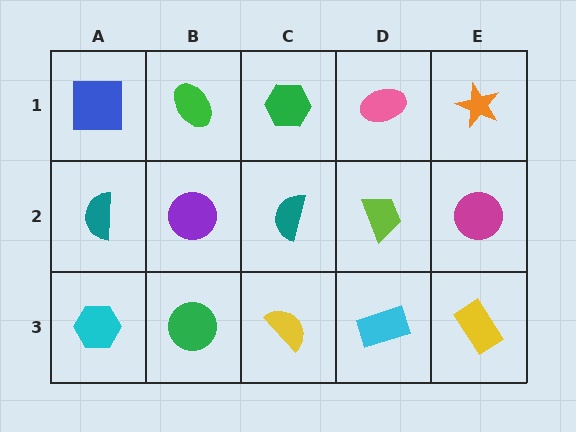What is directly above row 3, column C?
A teal semicircle.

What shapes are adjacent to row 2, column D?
A pink ellipse (row 1, column D), a cyan rectangle (row 3, column D), a teal semicircle (row 2, column C), a magenta circle (row 2, column E).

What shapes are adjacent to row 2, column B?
A green ellipse (row 1, column B), a green circle (row 3, column B), a teal semicircle (row 2, column A), a teal semicircle (row 2, column C).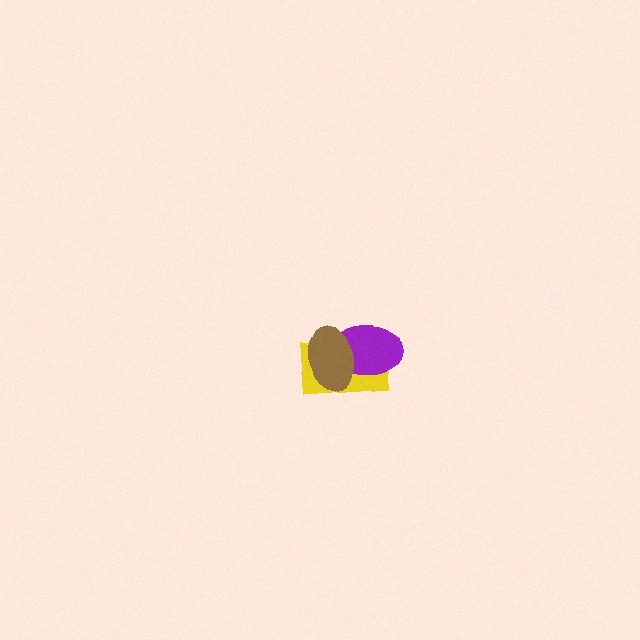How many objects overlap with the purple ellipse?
2 objects overlap with the purple ellipse.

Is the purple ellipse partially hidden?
Yes, it is partially covered by another shape.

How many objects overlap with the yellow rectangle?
2 objects overlap with the yellow rectangle.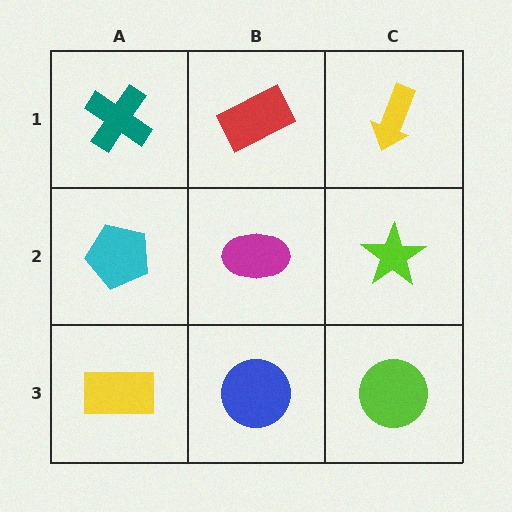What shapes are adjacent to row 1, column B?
A magenta ellipse (row 2, column B), a teal cross (row 1, column A), a yellow arrow (row 1, column C).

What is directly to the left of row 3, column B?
A yellow rectangle.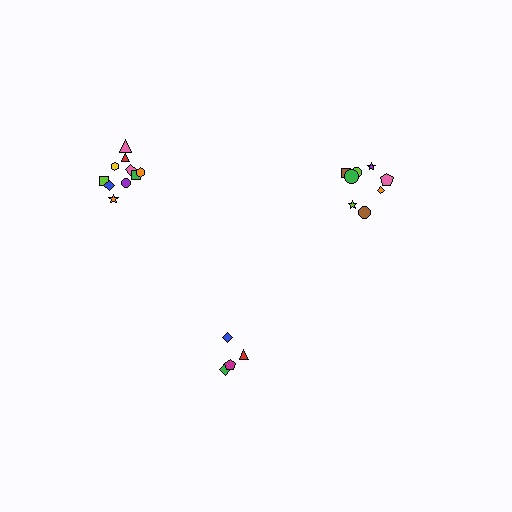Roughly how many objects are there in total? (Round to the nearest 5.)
Roughly 25 objects in total.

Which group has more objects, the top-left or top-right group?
The top-left group.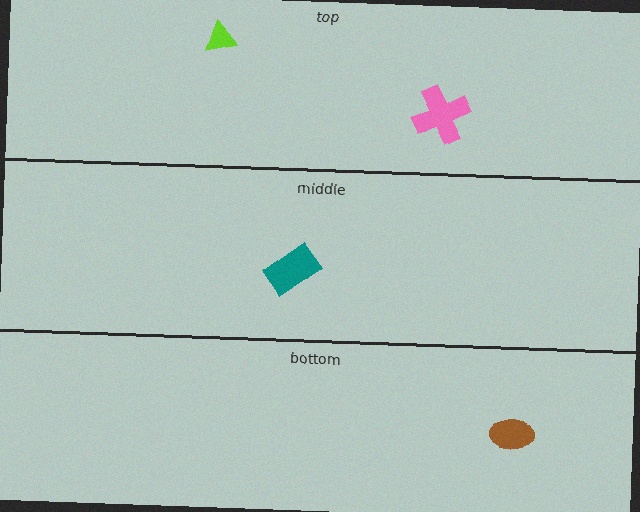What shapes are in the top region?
The pink cross, the lime triangle.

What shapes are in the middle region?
The teal rectangle.